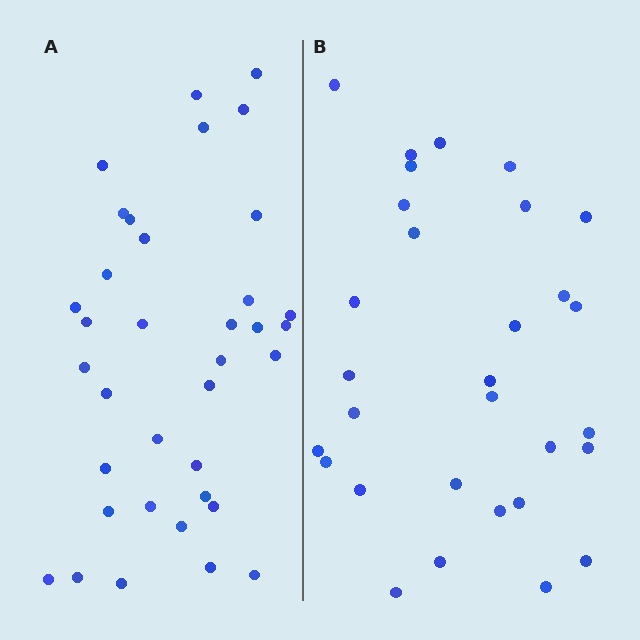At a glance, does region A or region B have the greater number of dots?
Region A (the left region) has more dots.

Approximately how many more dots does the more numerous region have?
Region A has about 6 more dots than region B.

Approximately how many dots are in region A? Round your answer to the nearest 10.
About 40 dots. (The exact count is 36, which rounds to 40.)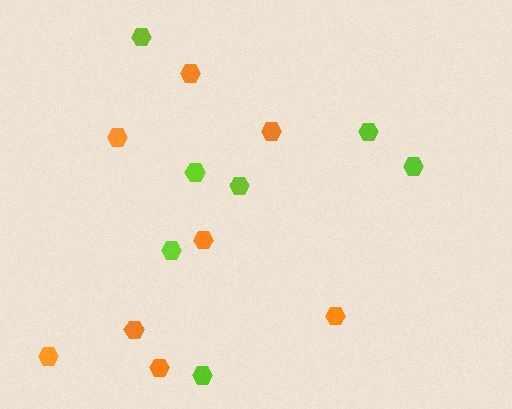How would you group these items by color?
There are 2 groups: one group of orange hexagons (8) and one group of lime hexagons (7).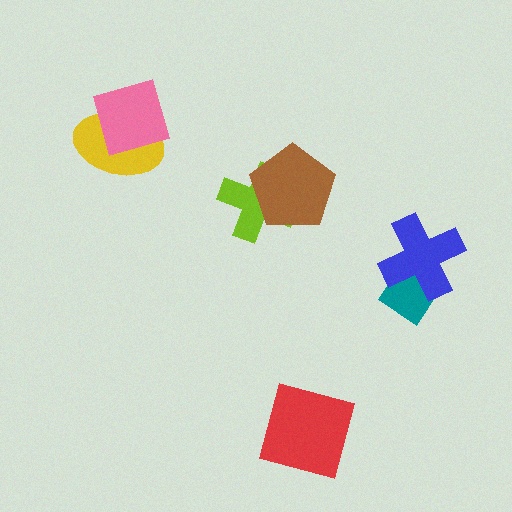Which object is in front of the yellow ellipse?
The pink diamond is in front of the yellow ellipse.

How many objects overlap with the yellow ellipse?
1 object overlaps with the yellow ellipse.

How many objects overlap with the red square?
0 objects overlap with the red square.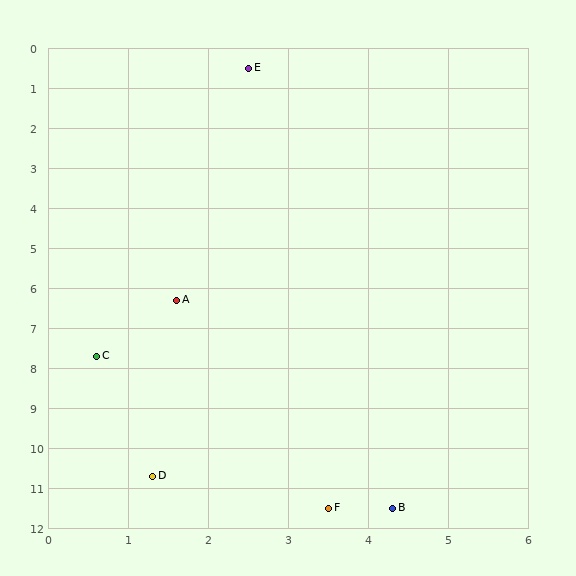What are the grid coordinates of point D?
Point D is at approximately (1.3, 10.7).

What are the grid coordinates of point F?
Point F is at approximately (3.5, 11.5).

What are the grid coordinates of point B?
Point B is at approximately (4.3, 11.5).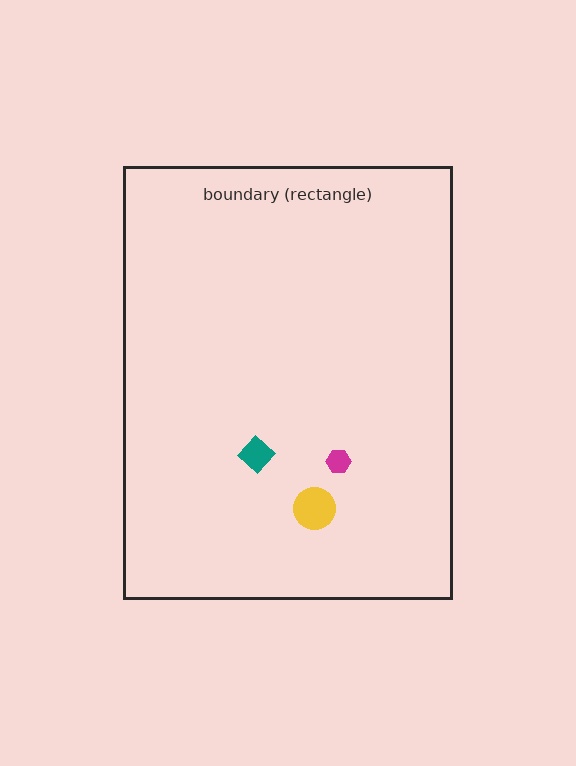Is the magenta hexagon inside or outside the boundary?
Inside.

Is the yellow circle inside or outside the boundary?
Inside.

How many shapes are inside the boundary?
3 inside, 0 outside.